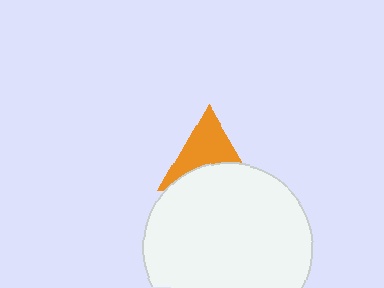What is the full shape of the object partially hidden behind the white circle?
The partially hidden object is an orange triangle.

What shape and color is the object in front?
The object in front is a white circle.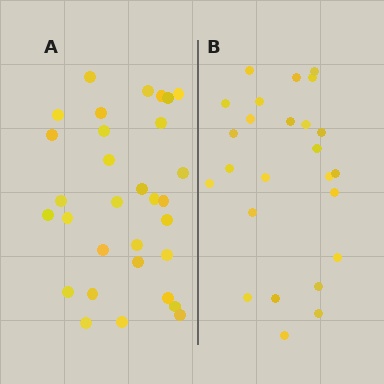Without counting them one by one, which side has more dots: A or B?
Region A (the left region) has more dots.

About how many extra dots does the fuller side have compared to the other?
Region A has about 6 more dots than region B.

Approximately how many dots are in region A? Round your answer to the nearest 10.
About 30 dots. (The exact count is 31, which rounds to 30.)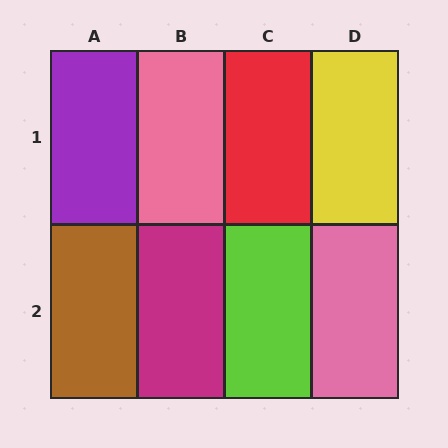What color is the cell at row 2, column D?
Pink.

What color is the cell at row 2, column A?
Brown.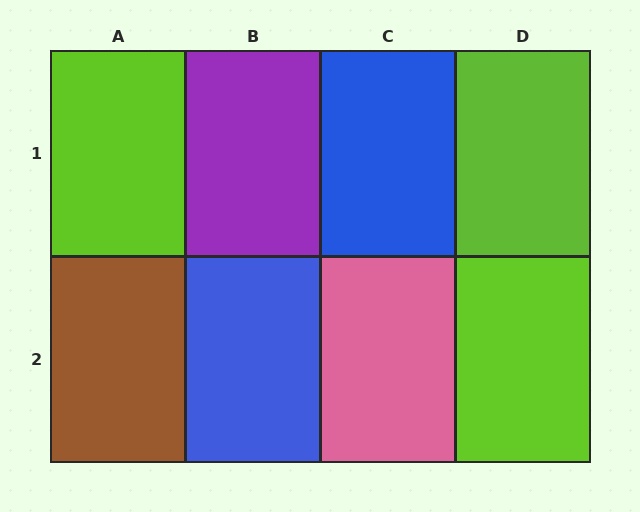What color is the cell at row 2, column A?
Brown.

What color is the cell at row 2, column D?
Lime.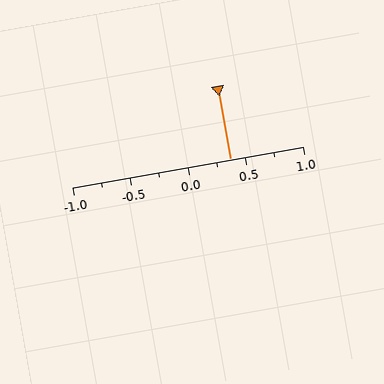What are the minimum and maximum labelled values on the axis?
The axis runs from -1.0 to 1.0.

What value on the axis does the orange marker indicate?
The marker indicates approximately 0.38.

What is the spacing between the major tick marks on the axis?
The major ticks are spaced 0.5 apart.